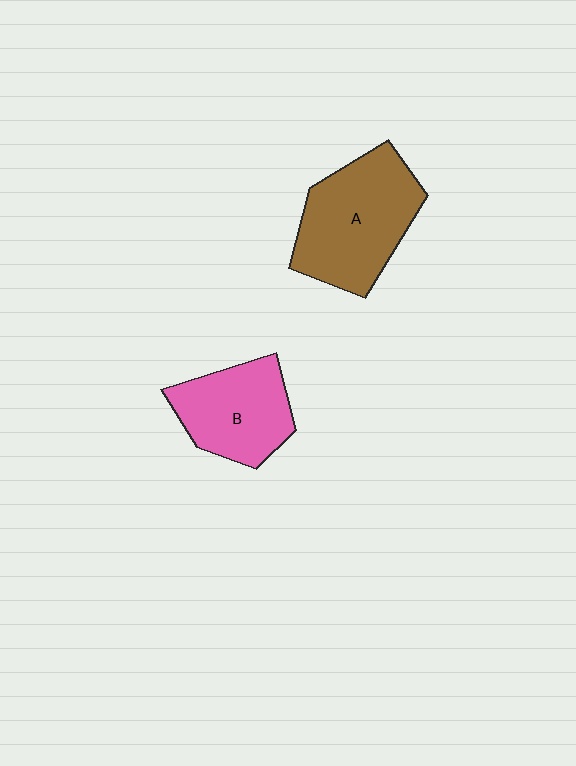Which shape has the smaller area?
Shape B (pink).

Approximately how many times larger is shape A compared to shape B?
Approximately 1.3 times.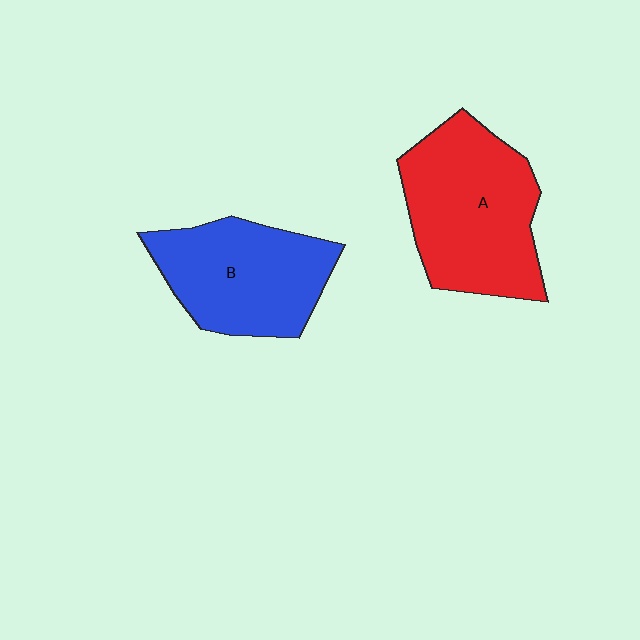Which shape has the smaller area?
Shape B (blue).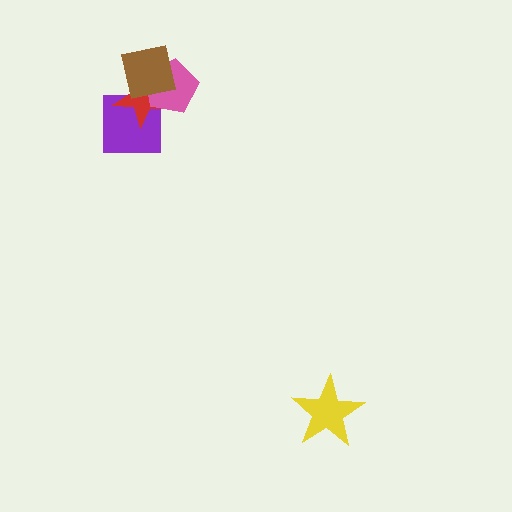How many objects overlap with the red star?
3 objects overlap with the red star.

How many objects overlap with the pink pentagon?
2 objects overlap with the pink pentagon.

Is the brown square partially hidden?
No, no other shape covers it.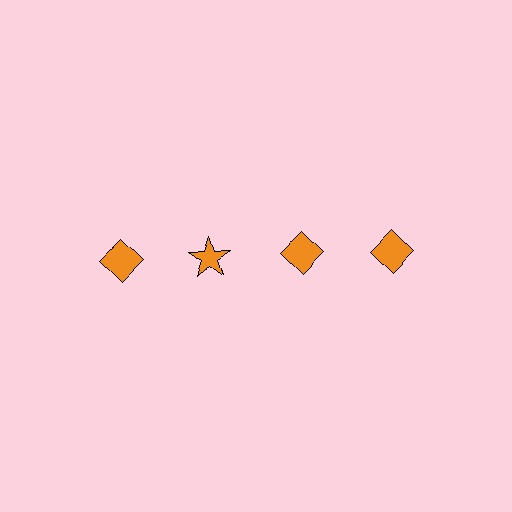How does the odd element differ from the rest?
It has a different shape: star instead of diamond.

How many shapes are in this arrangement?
There are 4 shapes arranged in a grid pattern.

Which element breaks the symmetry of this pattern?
The orange star in the top row, second from left column breaks the symmetry. All other shapes are orange diamonds.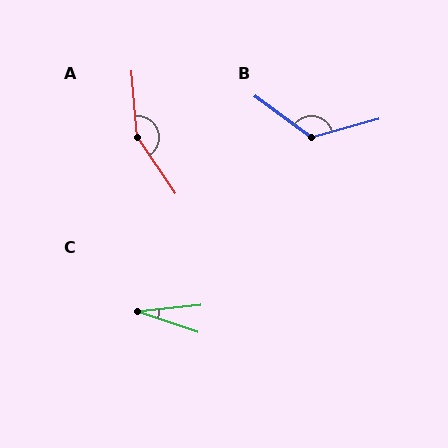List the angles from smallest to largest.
C (25°), B (128°), A (151°).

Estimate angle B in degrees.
Approximately 128 degrees.